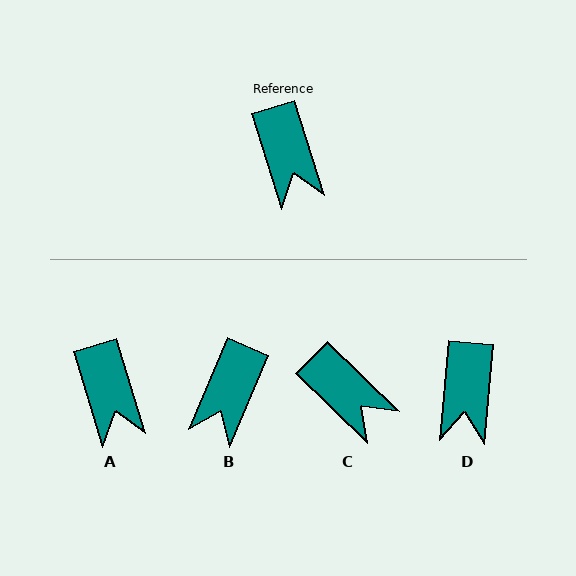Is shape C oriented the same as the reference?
No, it is off by about 29 degrees.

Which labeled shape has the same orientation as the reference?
A.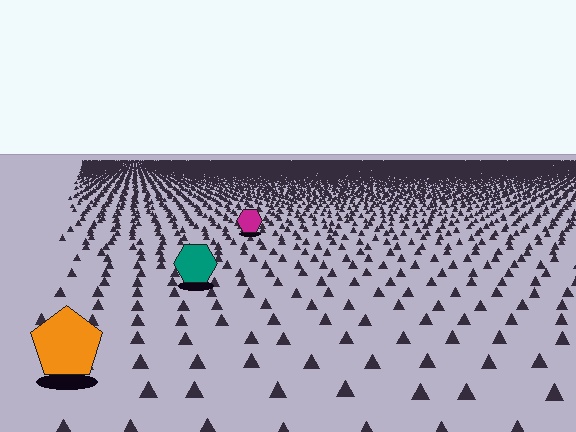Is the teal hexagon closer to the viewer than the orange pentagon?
No. The orange pentagon is closer — you can tell from the texture gradient: the ground texture is coarser near it.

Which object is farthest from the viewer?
The magenta hexagon is farthest from the viewer. It appears smaller and the ground texture around it is denser.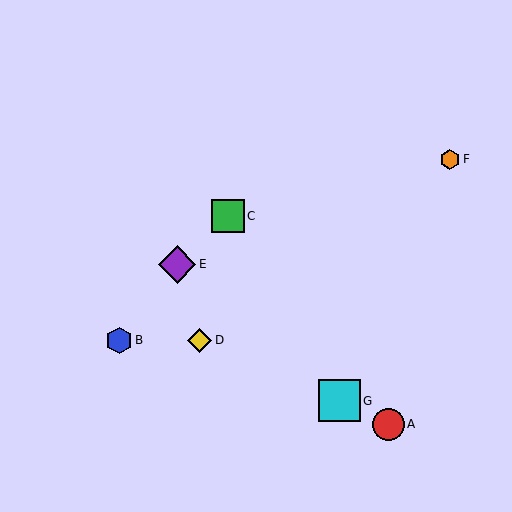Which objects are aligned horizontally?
Objects B, D are aligned horizontally.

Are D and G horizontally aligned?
No, D is at y≈341 and G is at y≈401.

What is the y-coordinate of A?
Object A is at y≈424.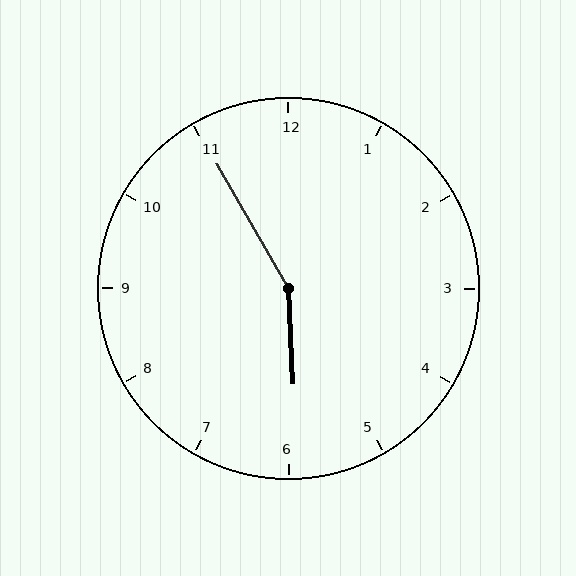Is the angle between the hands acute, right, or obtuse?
It is obtuse.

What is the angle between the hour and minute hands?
Approximately 152 degrees.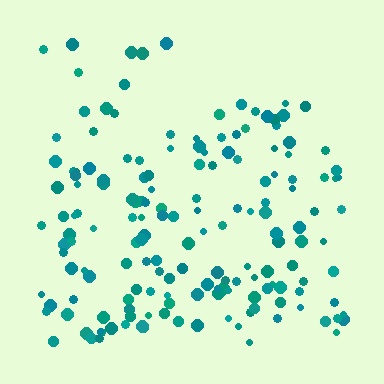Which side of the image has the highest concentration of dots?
The bottom.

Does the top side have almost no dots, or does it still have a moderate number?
Still a moderate number, just noticeably fewer than the bottom.